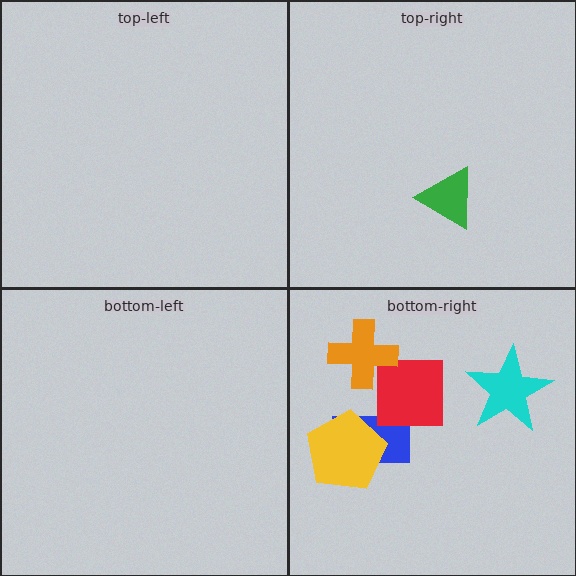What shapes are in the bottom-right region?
The cyan star, the blue rectangle, the red square, the orange cross, the yellow pentagon.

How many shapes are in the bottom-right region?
5.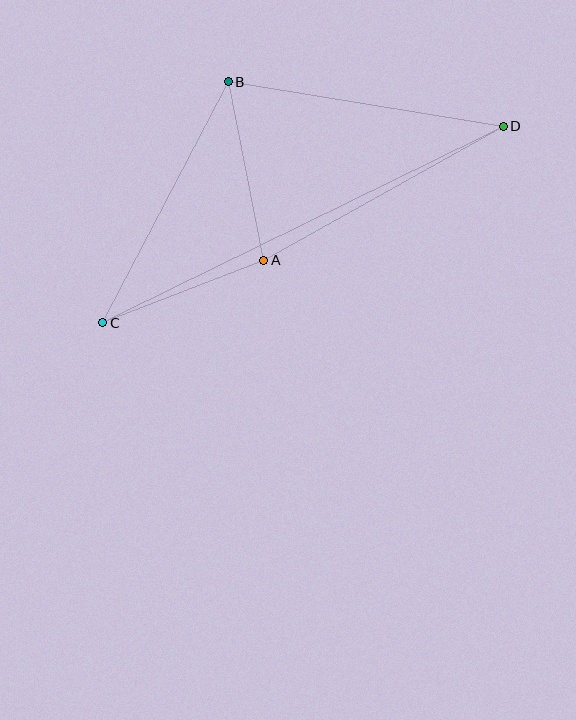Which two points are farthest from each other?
Points C and D are farthest from each other.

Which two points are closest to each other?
Points A and C are closest to each other.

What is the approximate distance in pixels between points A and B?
The distance between A and B is approximately 182 pixels.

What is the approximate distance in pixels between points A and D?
The distance between A and D is approximately 274 pixels.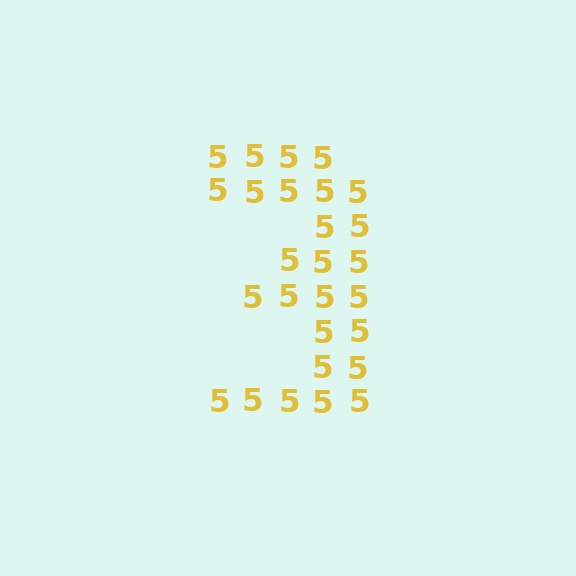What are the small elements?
The small elements are digit 5's.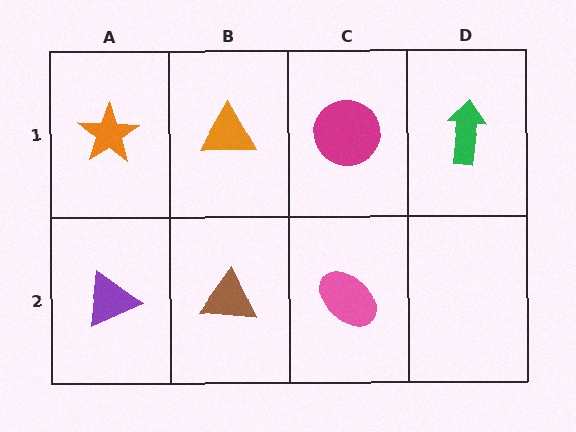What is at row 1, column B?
An orange triangle.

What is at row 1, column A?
An orange star.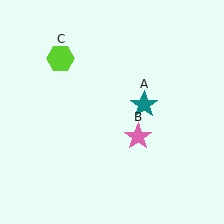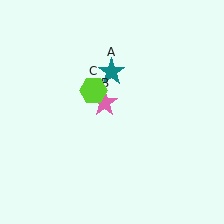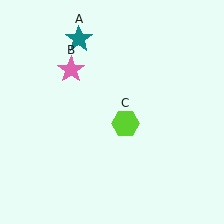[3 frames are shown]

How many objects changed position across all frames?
3 objects changed position: teal star (object A), pink star (object B), lime hexagon (object C).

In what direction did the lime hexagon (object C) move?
The lime hexagon (object C) moved down and to the right.